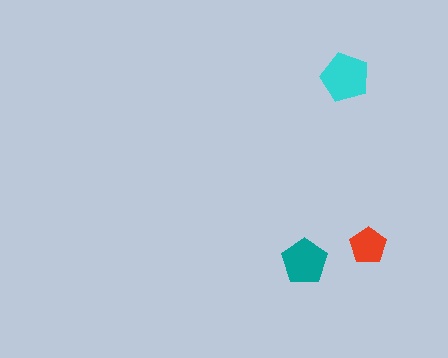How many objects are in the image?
There are 3 objects in the image.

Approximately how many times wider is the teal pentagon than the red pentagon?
About 1.5 times wider.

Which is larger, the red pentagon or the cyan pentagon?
The cyan one.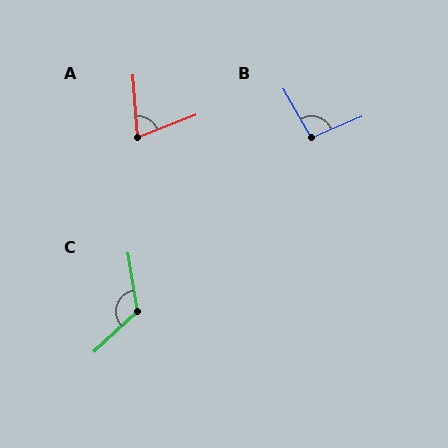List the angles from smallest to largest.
A (73°), B (97°), C (125°).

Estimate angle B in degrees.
Approximately 97 degrees.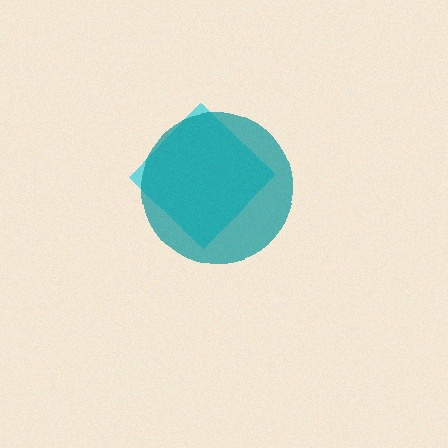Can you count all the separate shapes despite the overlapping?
Yes, there are 2 separate shapes.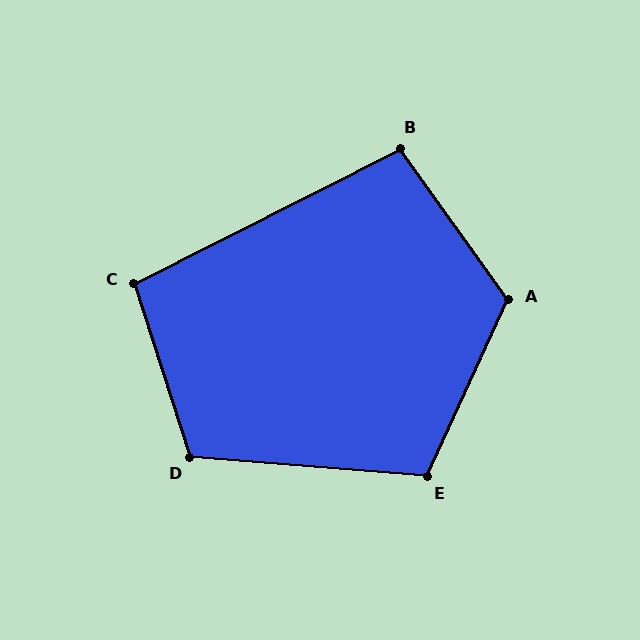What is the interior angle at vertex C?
Approximately 99 degrees (obtuse).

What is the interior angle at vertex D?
Approximately 112 degrees (obtuse).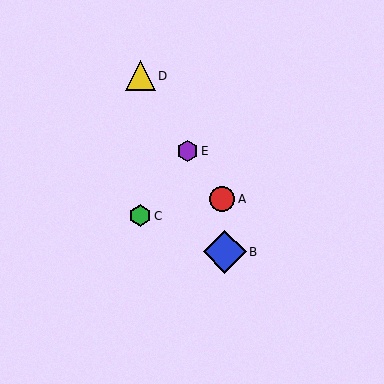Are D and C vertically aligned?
Yes, both are at x≈140.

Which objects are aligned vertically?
Objects C, D are aligned vertically.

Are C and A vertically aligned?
No, C is at x≈140 and A is at x≈222.